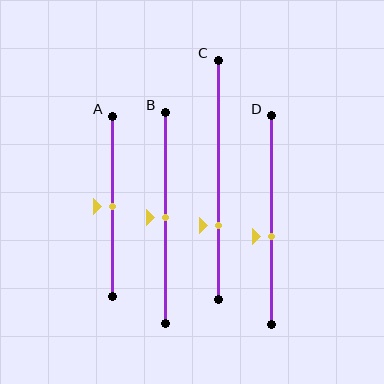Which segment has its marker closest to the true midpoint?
Segment A has its marker closest to the true midpoint.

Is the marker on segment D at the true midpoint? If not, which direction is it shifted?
No, the marker on segment D is shifted downward by about 8% of the segment length.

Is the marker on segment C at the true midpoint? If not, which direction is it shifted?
No, the marker on segment C is shifted downward by about 19% of the segment length.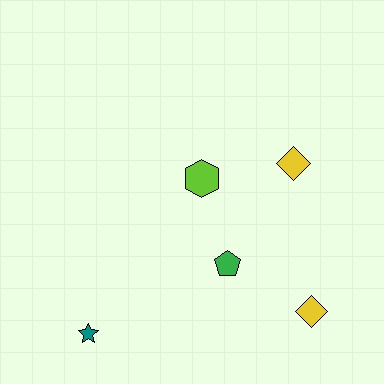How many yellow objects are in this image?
There are 2 yellow objects.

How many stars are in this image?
There is 1 star.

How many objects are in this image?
There are 5 objects.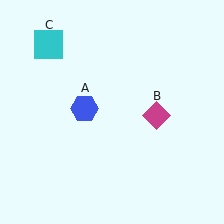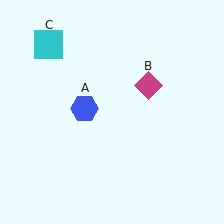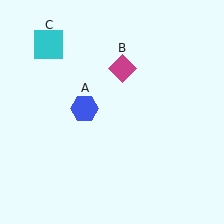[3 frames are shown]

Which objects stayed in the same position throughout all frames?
Blue hexagon (object A) and cyan square (object C) remained stationary.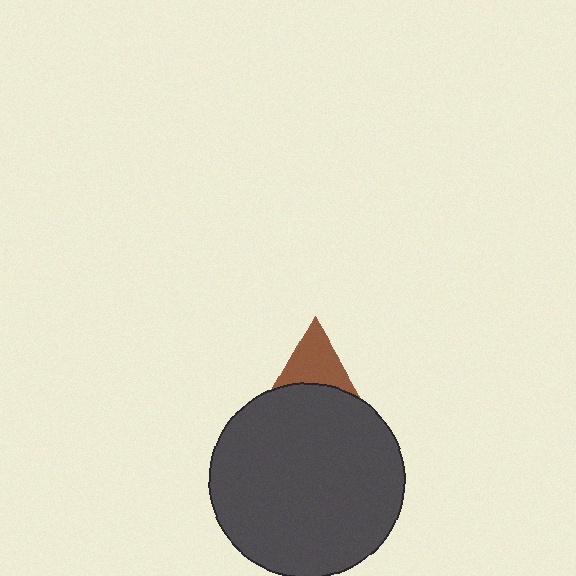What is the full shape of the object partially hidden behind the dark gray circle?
The partially hidden object is a brown triangle.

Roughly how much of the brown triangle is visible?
About half of it is visible (roughly 51%).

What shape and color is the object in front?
The object in front is a dark gray circle.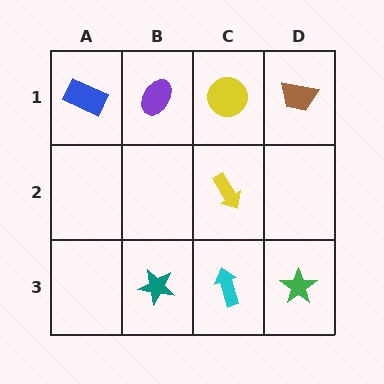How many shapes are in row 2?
1 shape.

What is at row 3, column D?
A green star.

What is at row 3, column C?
A cyan arrow.